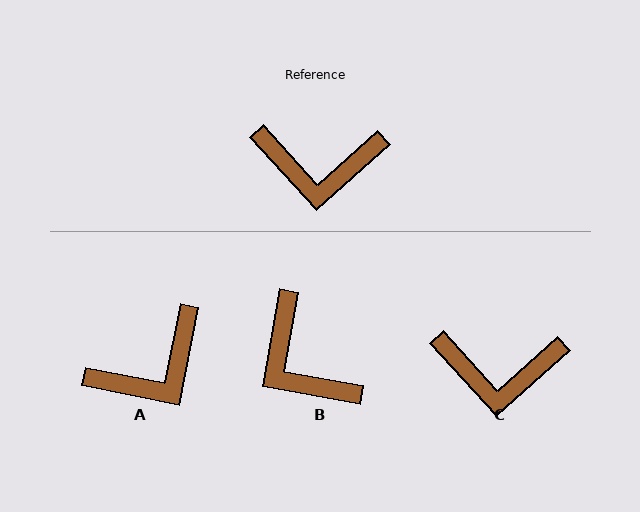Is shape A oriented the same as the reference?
No, it is off by about 36 degrees.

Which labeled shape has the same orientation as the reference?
C.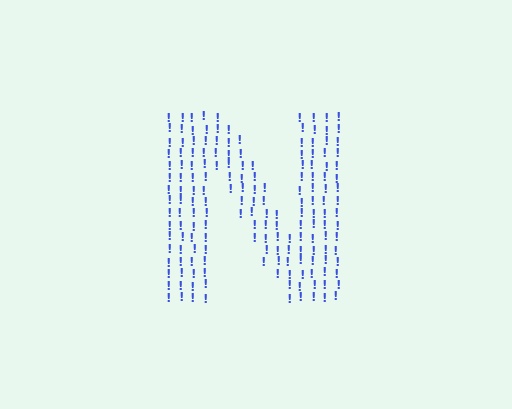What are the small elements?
The small elements are exclamation marks.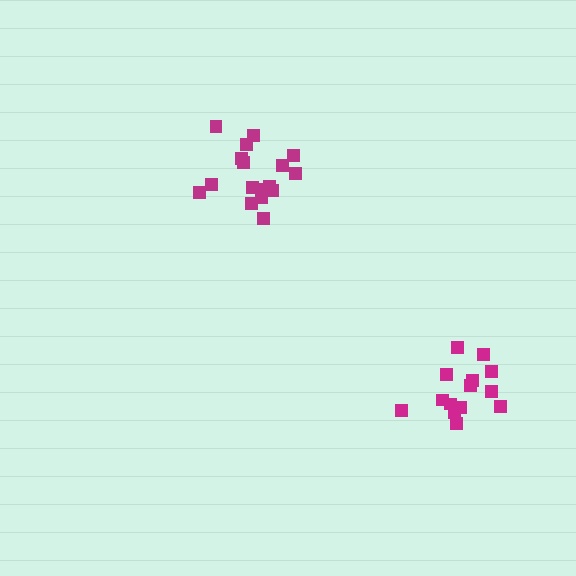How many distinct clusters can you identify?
There are 2 distinct clusters.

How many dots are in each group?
Group 1: 17 dots, Group 2: 14 dots (31 total).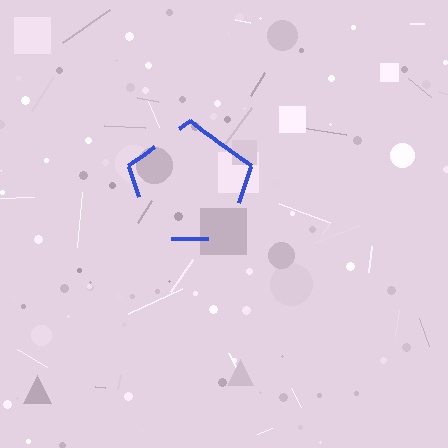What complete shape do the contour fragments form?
The contour fragments form a pentagon.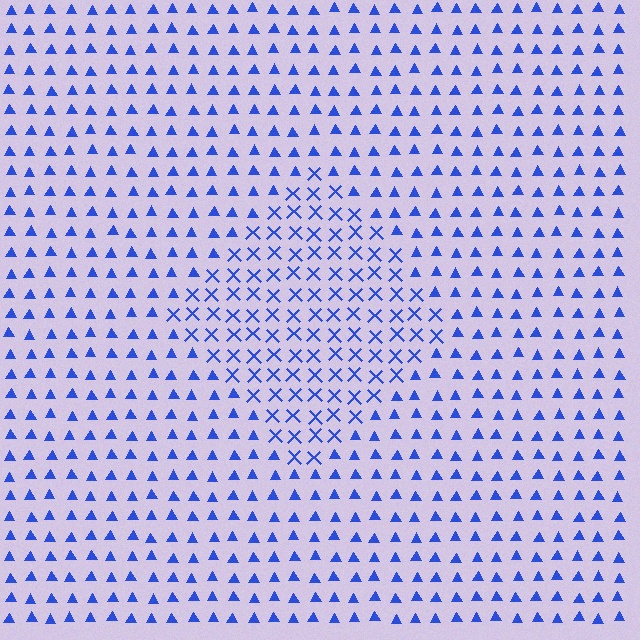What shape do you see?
I see a diamond.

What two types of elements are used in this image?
The image uses X marks inside the diamond region and triangles outside it.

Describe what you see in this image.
The image is filled with small blue elements arranged in a uniform grid. A diamond-shaped region contains X marks, while the surrounding area contains triangles. The boundary is defined purely by the change in element shape.